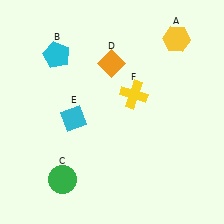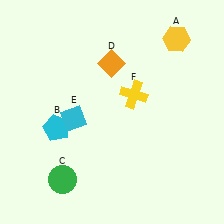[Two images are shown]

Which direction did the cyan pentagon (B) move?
The cyan pentagon (B) moved down.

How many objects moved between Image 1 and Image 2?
1 object moved between the two images.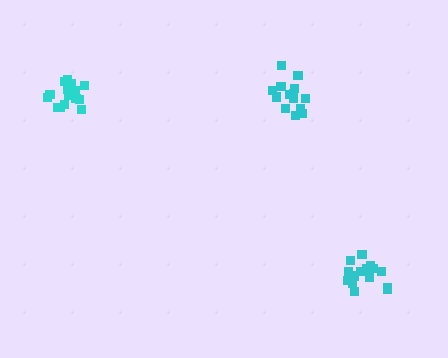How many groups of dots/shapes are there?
There are 3 groups.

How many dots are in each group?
Group 1: 16 dots, Group 2: 15 dots, Group 3: 15 dots (46 total).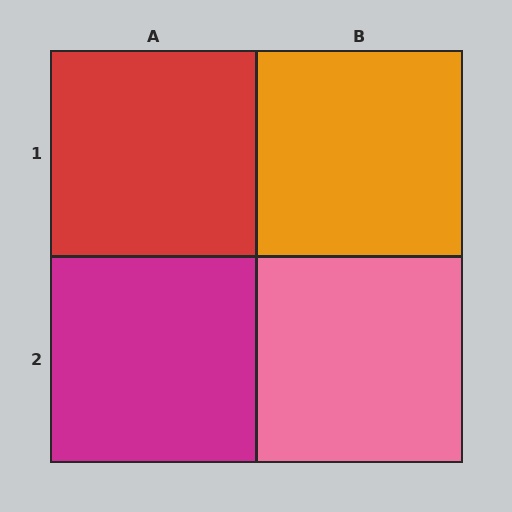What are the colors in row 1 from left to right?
Red, orange.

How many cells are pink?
1 cell is pink.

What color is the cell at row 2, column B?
Pink.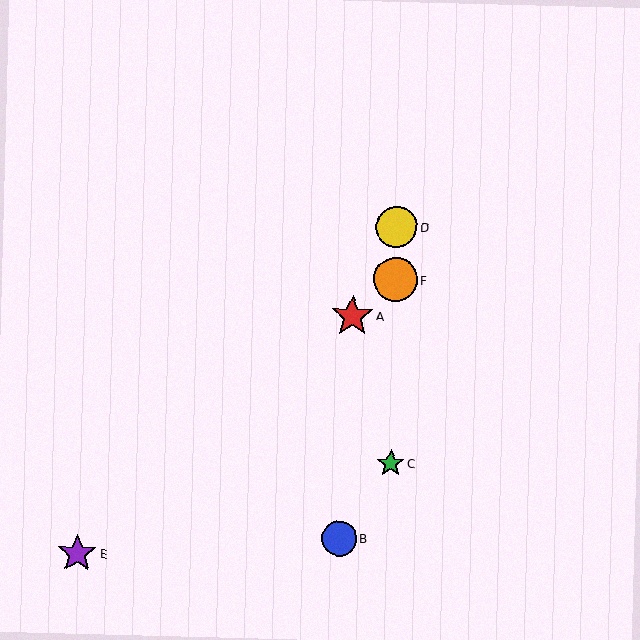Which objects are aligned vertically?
Objects C, D, F are aligned vertically.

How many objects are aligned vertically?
3 objects (C, D, F) are aligned vertically.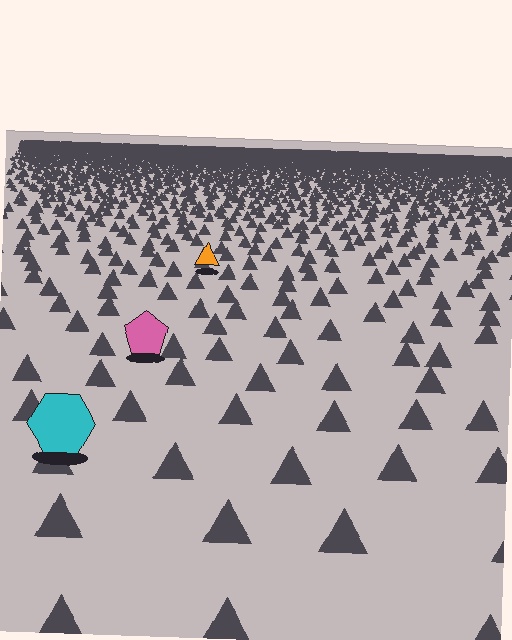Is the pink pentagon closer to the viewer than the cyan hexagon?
No. The cyan hexagon is closer — you can tell from the texture gradient: the ground texture is coarser near it.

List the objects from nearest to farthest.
From nearest to farthest: the cyan hexagon, the pink pentagon, the orange triangle.